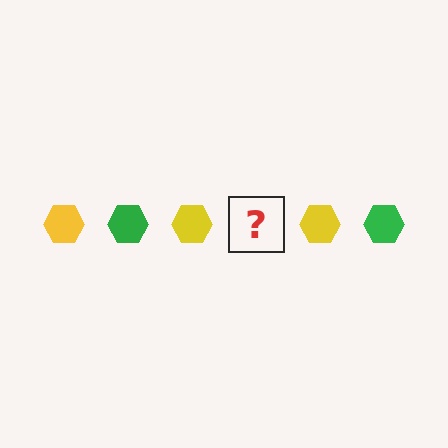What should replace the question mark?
The question mark should be replaced with a green hexagon.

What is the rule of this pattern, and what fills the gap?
The rule is that the pattern cycles through yellow, green hexagons. The gap should be filled with a green hexagon.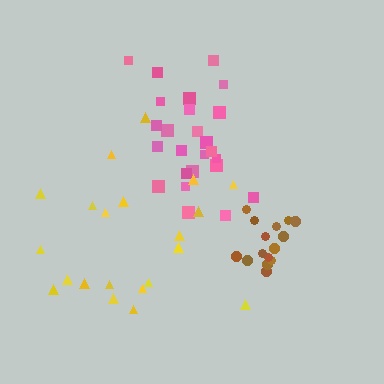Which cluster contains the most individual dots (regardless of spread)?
Pink (25).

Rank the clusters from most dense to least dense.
brown, pink, yellow.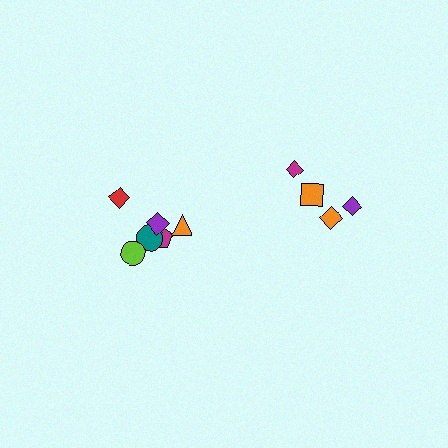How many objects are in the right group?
There are 4 objects.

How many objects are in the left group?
There are 6 objects.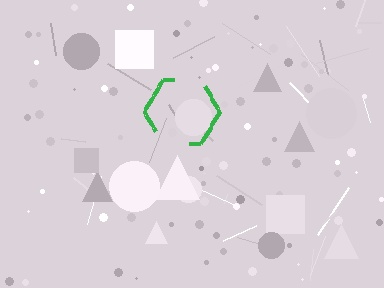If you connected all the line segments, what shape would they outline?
They would outline a hexagon.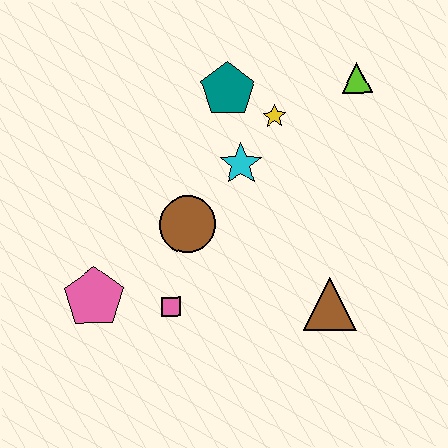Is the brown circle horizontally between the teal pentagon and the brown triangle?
No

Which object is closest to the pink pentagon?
The pink square is closest to the pink pentagon.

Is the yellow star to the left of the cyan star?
No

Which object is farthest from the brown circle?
The lime triangle is farthest from the brown circle.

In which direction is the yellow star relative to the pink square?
The yellow star is above the pink square.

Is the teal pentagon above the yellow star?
Yes